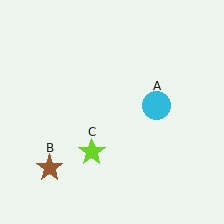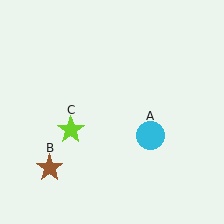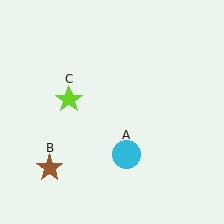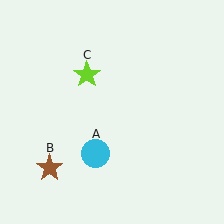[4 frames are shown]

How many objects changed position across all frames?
2 objects changed position: cyan circle (object A), lime star (object C).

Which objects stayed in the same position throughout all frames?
Brown star (object B) remained stationary.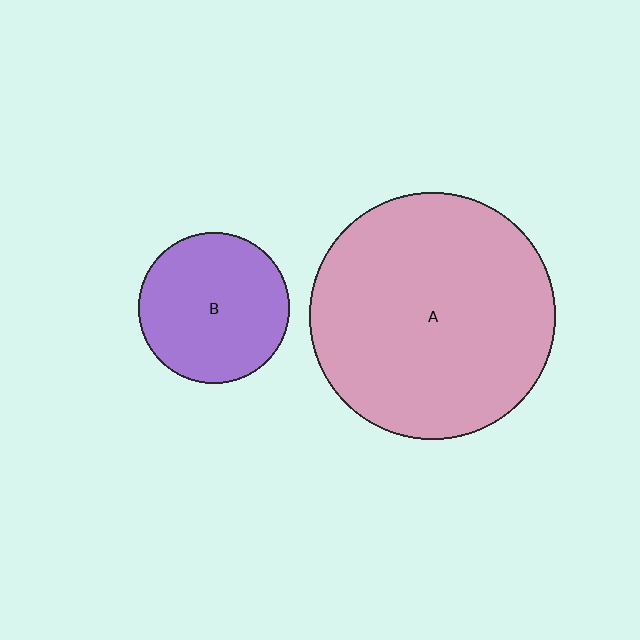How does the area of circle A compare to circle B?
Approximately 2.7 times.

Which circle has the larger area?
Circle A (pink).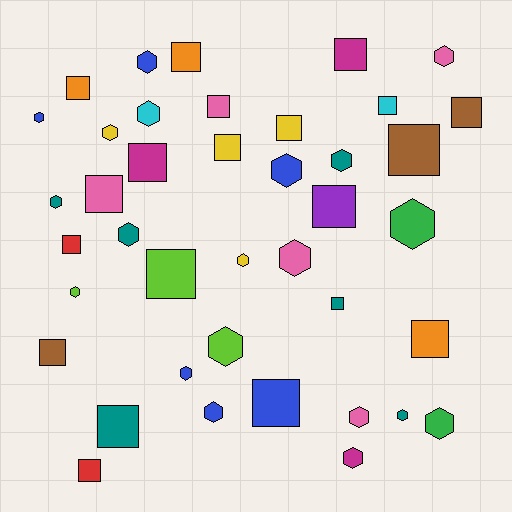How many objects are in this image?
There are 40 objects.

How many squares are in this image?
There are 20 squares.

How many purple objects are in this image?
There is 1 purple object.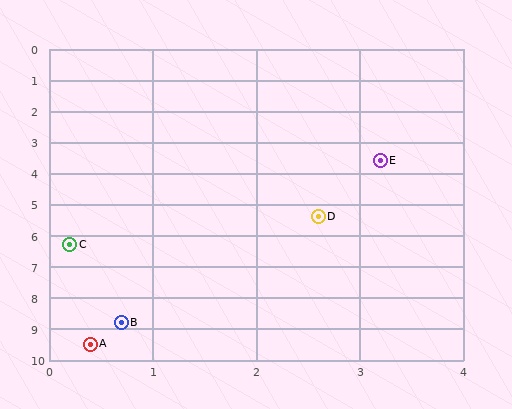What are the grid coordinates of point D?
Point D is at approximately (2.6, 5.4).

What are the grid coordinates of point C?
Point C is at approximately (0.2, 6.3).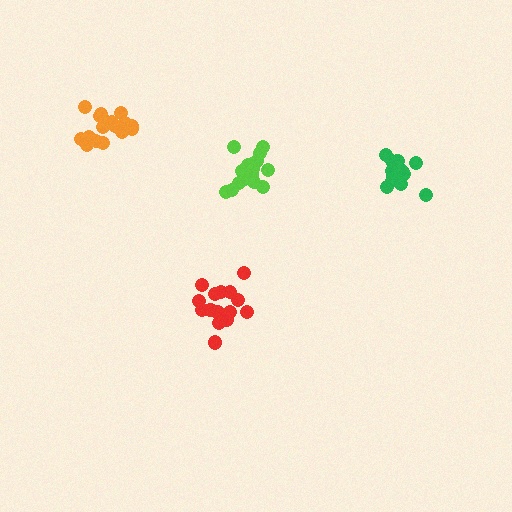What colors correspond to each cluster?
The clusters are colored: green, lime, red, orange.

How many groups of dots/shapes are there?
There are 4 groups.